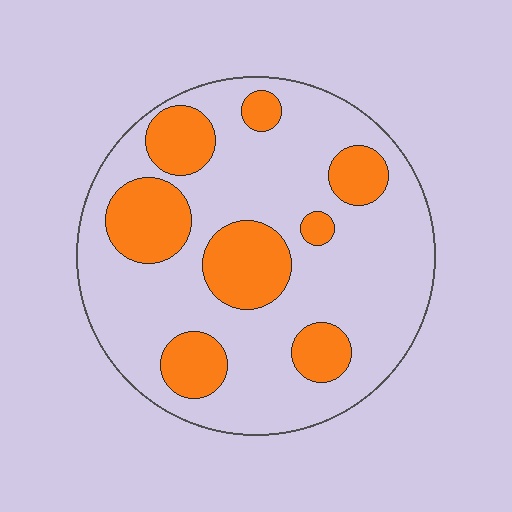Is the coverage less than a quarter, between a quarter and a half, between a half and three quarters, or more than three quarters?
Between a quarter and a half.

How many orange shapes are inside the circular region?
8.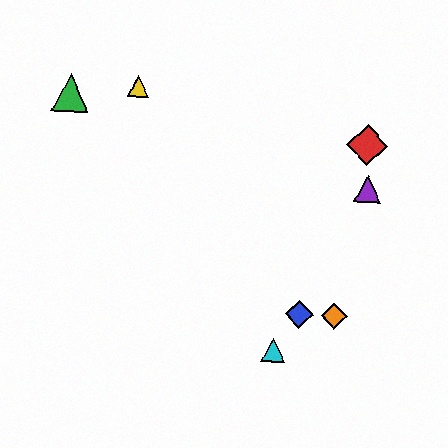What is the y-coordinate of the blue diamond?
The blue diamond is at y≈314.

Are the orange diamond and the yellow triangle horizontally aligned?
No, the orange diamond is at y≈316 and the yellow triangle is at y≈86.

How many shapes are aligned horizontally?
2 shapes (the blue diamond, the orange diamond) are aligned horizontally.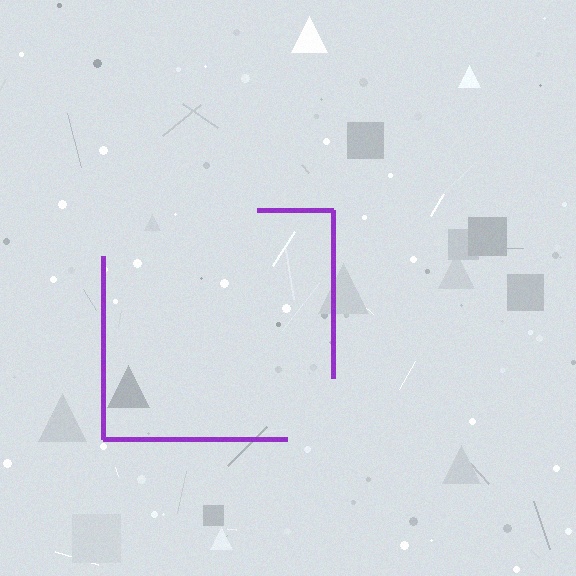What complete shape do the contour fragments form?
The contour fragments form a square.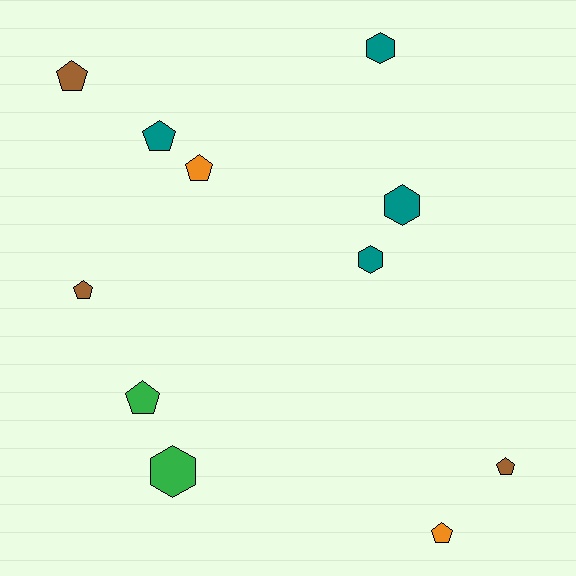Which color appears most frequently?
Teal, with 4 objects.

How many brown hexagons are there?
There are no brown hexagons.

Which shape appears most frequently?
Pentagon, with 7 objects.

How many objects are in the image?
There are 11 objects.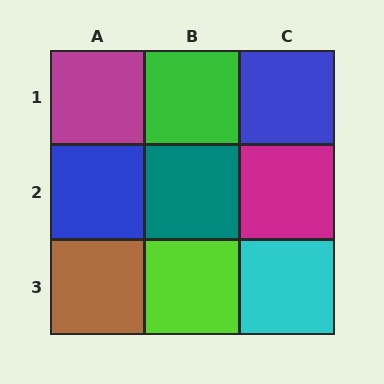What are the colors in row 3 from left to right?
Brown, lime, cyan.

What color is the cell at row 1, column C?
Blue.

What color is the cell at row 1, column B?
Green.